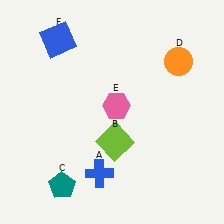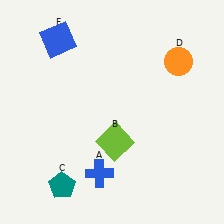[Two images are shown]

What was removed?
The pink hexagon (E) was removed in Image 2.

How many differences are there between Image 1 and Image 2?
There is 1 difference between the two images.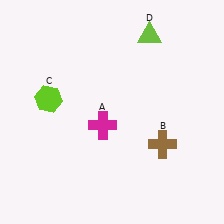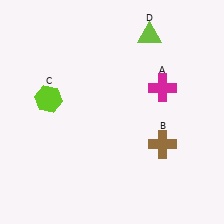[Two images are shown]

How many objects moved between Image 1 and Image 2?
1 object moved between the two images.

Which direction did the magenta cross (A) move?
The magenta cross (A) moved right.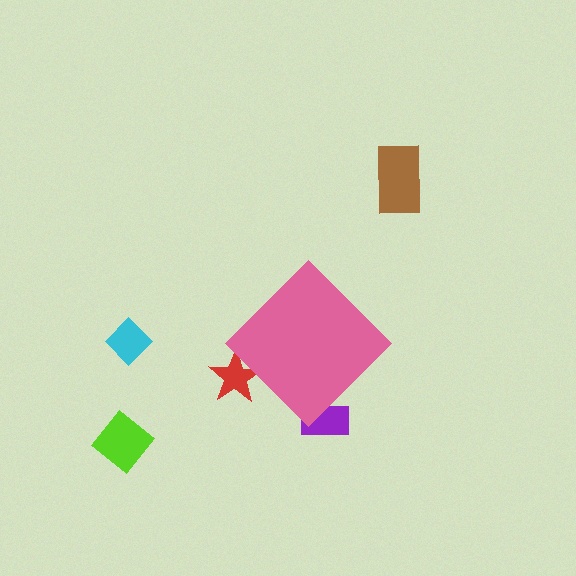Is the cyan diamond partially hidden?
No, the cyan diamond is fully visible.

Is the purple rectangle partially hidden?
Yes, the purple rectangle is partially hidden behind the pink diamond.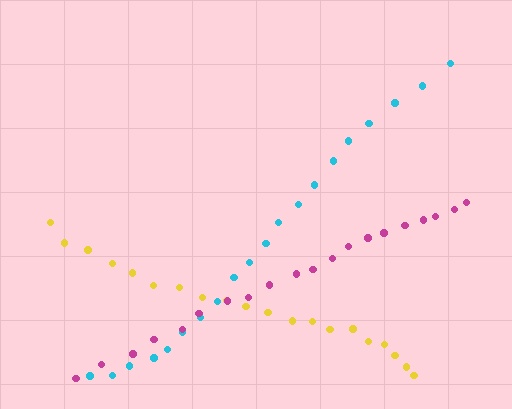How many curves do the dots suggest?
There are 3 distinct paths.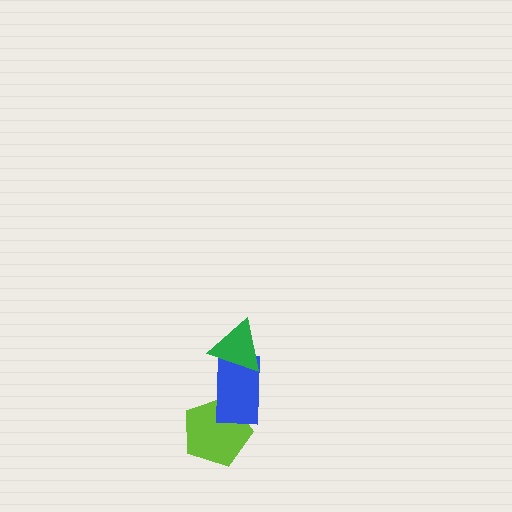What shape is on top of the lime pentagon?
The blue rectangle is on top of the lime pentagon.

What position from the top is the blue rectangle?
The blue rectangle is 2nd from the top.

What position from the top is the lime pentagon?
The lime pentagon is 3rd from the top.